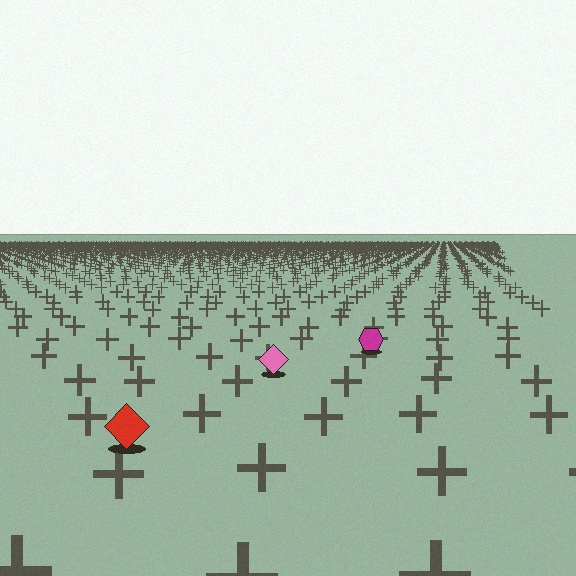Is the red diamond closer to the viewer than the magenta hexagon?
Yes. The red diamond is closer — you can tell from the texture gradient: the ground texture is coarser near it.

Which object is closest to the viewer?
The red diamond is closest. The texture marks near it are larger and more spread out.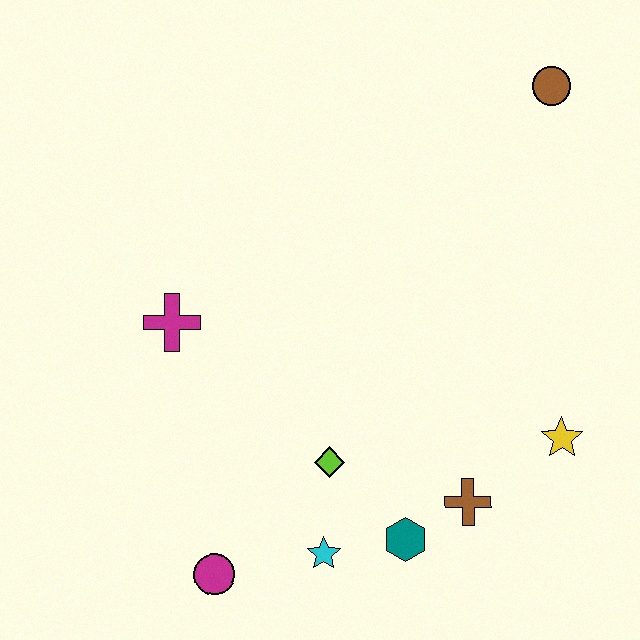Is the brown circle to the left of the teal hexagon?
No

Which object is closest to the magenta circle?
The cyan star is closest to the magenta circle.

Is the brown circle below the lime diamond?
No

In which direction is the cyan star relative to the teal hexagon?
The cyan star is to the left of the teal hexagon.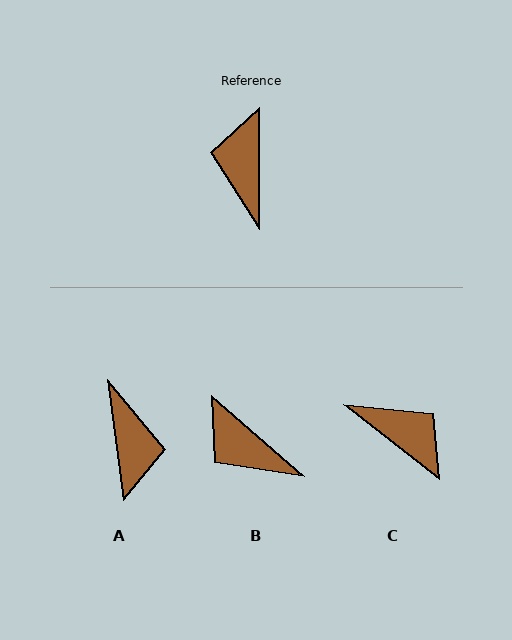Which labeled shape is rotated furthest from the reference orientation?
A, about 173 degrees away.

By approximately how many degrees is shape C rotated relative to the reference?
Approximately 128 degrees clockwise.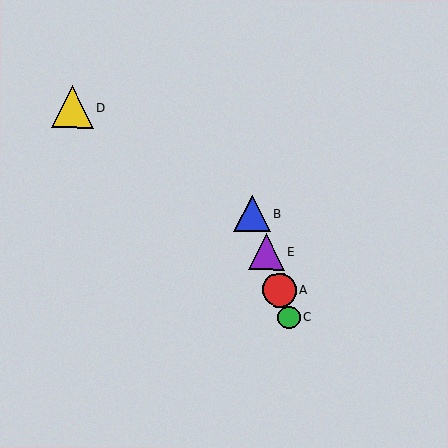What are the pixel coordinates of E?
Object E is at (266, 252).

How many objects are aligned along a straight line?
4 objects (A, B, C, E) are aligned along a straight line.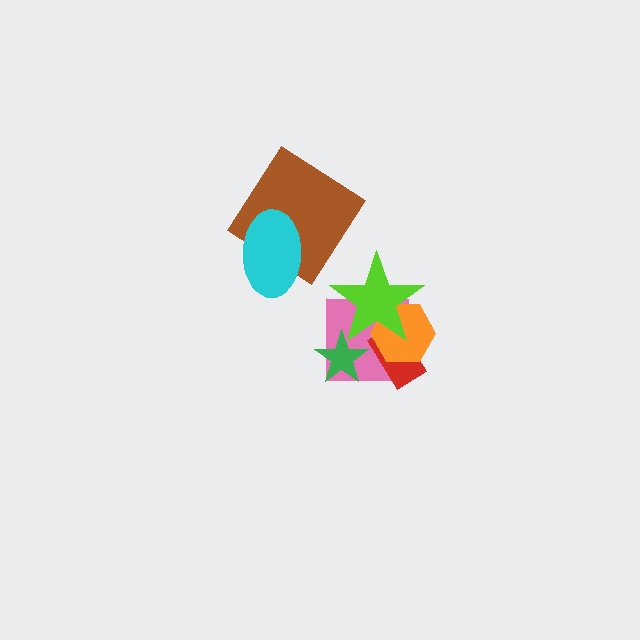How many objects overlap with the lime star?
4 objects overlap with the lime star.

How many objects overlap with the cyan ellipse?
1 object overlaps with the cyan ellipse.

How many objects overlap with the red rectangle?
3 objects overlap with the red rectangle.